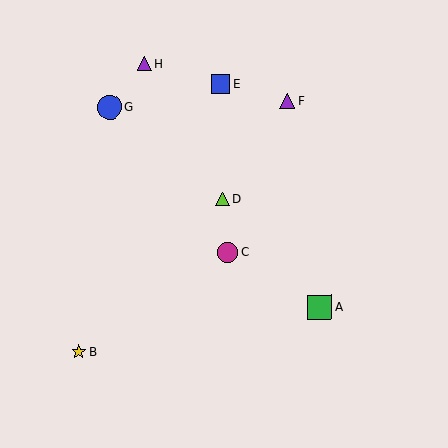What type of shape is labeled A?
Shape A is a green square.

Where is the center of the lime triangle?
The center of the lime triangle is at (222, 199).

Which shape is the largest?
The blue circle (labeled G) is the largest.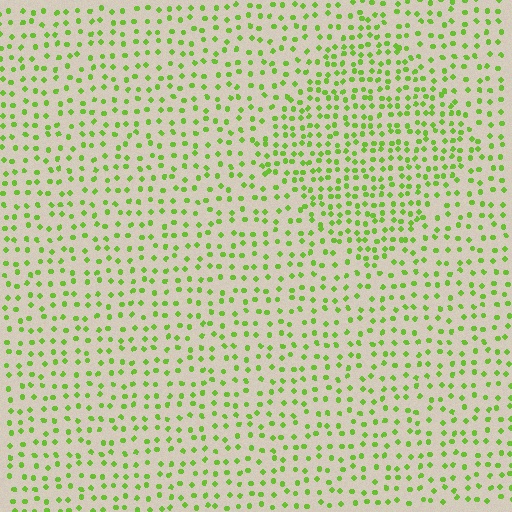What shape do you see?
I see a diamond.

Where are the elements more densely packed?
The elements are more densely packed inside the diamond boundary.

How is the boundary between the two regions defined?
The boundary is defined by a change in element density (approximately 1.6x ratio). All elements are the same color, size, and shape.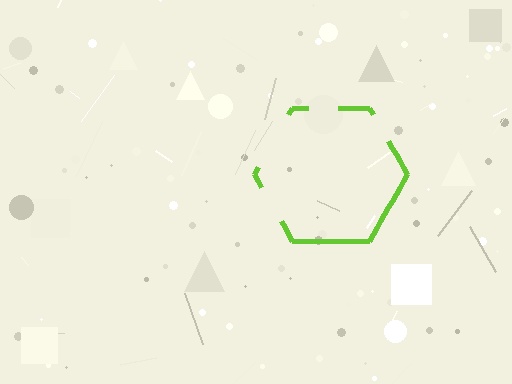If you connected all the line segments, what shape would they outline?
They would outline a hexagon.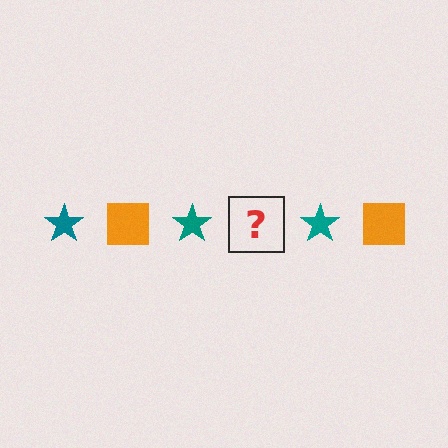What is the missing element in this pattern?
The missing element is an orange square.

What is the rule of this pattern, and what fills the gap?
The rule is that the pattern alternates between teal star and orange square. The gap should be filled with an orange square.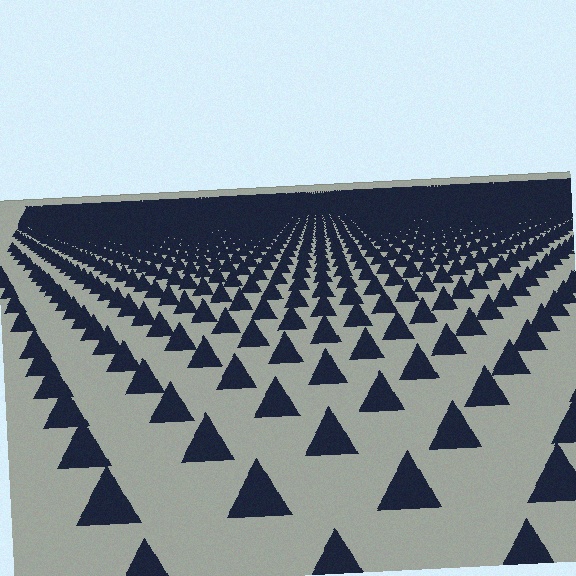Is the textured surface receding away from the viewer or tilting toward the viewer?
The surface is receding away from the viewer. Texture elements get smaller and denser toward the top.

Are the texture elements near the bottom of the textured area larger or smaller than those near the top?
Larger. Near the bottom, elements are closer to the viewer and appear at a bigger on-screen size.